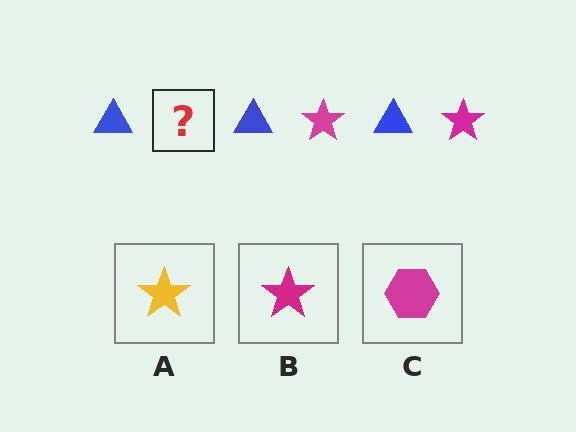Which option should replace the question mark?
Option B.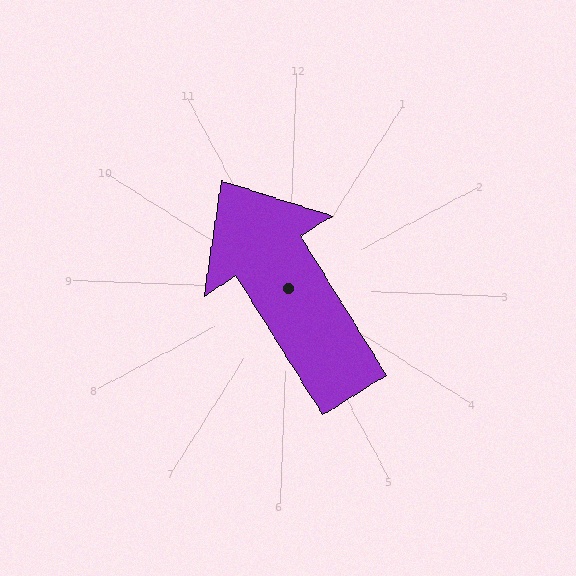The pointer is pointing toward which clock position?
Roughly 11 o'clock.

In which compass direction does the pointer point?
Northwest.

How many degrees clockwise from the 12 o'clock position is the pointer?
Approximately 326 degrees.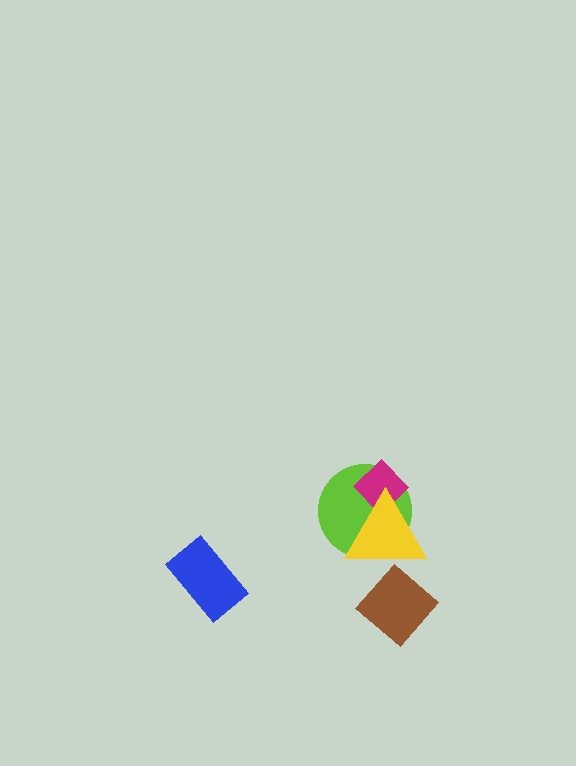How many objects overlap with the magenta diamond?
2 objects overlap with the magenta diamond.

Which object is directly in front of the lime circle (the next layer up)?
The magenta diamond is directly in front of the lime circle.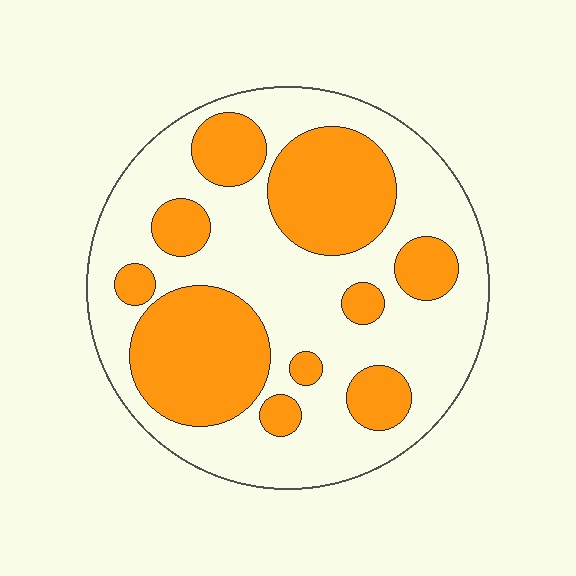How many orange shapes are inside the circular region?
10.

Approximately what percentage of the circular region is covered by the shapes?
Approximately 40%.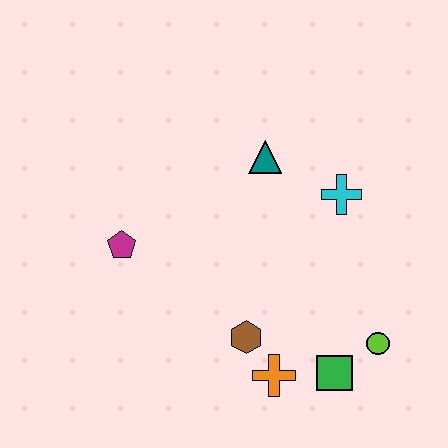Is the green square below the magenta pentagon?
Yes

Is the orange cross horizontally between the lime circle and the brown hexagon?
Yes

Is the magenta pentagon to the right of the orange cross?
No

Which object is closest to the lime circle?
The green square is closest to the lime circle.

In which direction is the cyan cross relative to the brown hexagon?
The cyan cross is above the brown hexagon.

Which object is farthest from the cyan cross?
The magenta pentagon is farthest from the cyan cross.